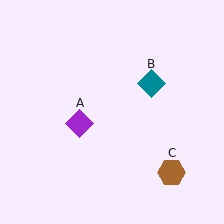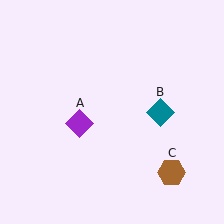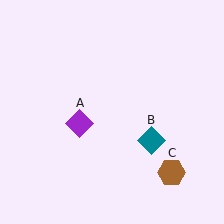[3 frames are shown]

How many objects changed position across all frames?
1 object changed position: teal diamond (object B).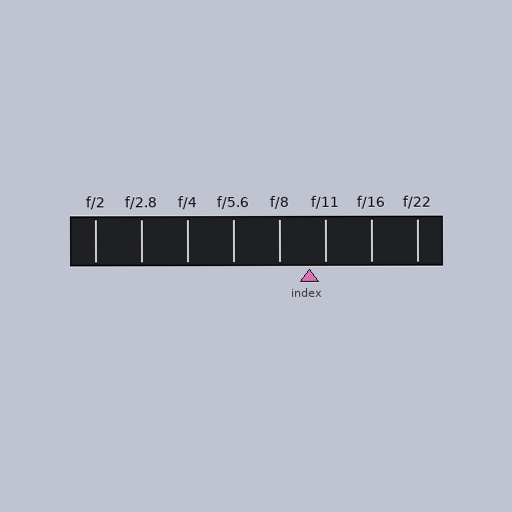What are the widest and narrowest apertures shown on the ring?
The widest aperture shown is f/2 and the narrowest is f/22.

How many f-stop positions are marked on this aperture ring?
There are 8 f-stop positions marked.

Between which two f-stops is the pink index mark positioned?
The index mark is between f/8 and f/11.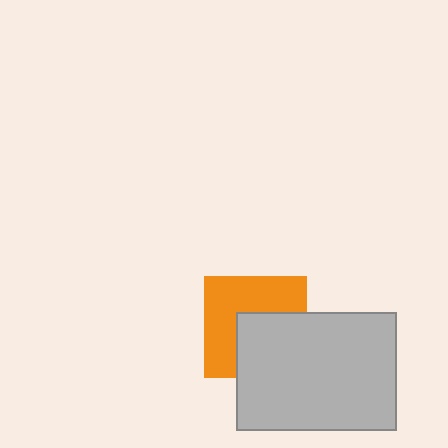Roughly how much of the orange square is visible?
About half of it is visible (roughly 55%).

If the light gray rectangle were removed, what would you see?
You would see the complete orange square.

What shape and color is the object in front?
The object in front is a light gray rectangle.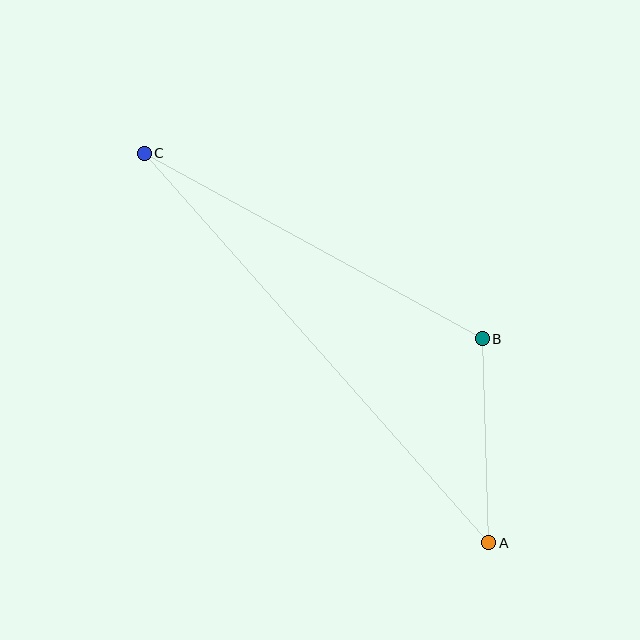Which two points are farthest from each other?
Points A and C are farthest from each other.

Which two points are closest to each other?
Points A and B are closest to each other.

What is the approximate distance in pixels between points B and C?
The distance between B and C is approximately 385 pixels.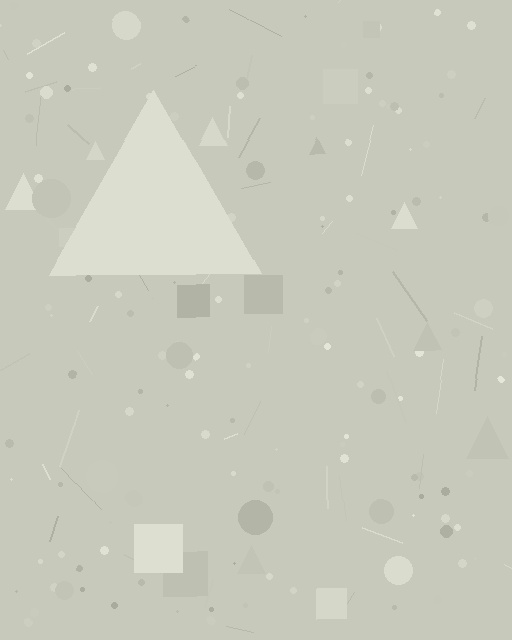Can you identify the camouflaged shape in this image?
The camouflaged shape is a triangle.